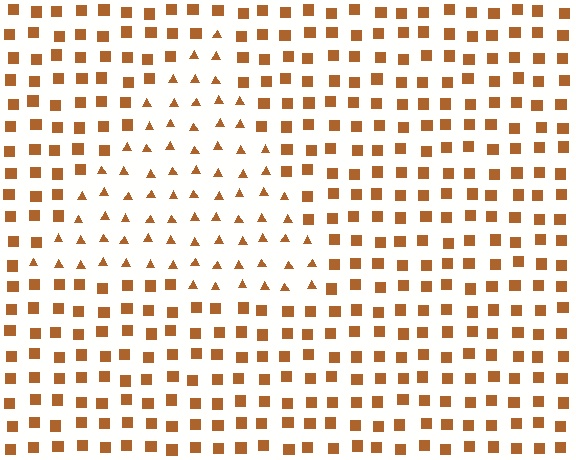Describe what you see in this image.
The image is filled with small brown elements arranged in a uniform grid. A triangle-shaped region contains triangles, while the surrounding area contains squares. The boundary is defined purely by the change in element shape.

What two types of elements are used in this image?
The image uses triangles inside the triangle region and squares outside it.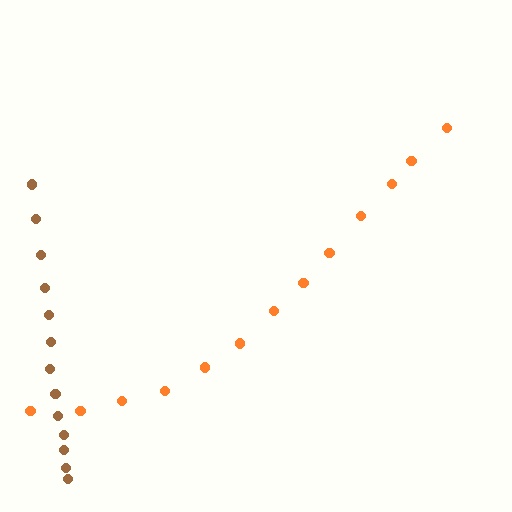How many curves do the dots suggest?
There are 2 distinct paths.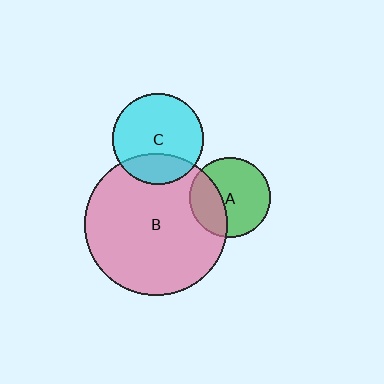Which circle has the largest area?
Circle B (pink).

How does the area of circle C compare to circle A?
Approximately 1.3 times.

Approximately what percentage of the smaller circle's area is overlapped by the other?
Approximately 25%.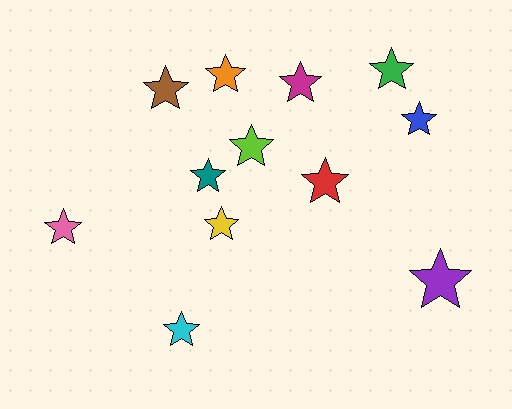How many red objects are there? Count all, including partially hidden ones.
There is 1 red object.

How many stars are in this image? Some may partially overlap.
There are 12 stars.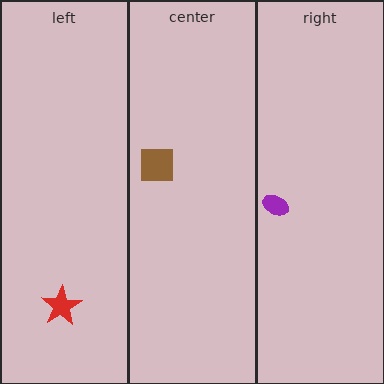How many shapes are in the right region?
1.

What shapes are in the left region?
The red star.